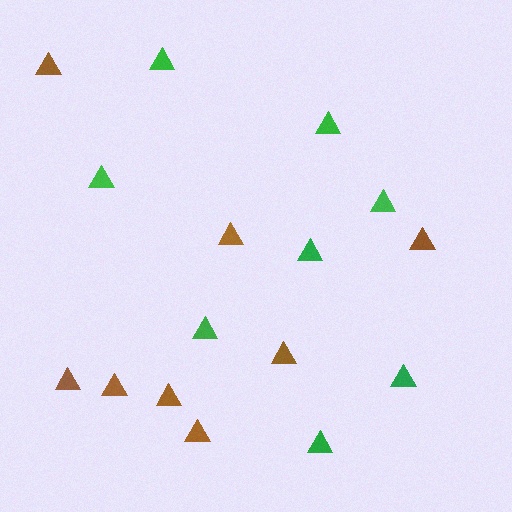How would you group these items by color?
There are 2 groups: one group of green triangles (8) and one group of brown triangles (8).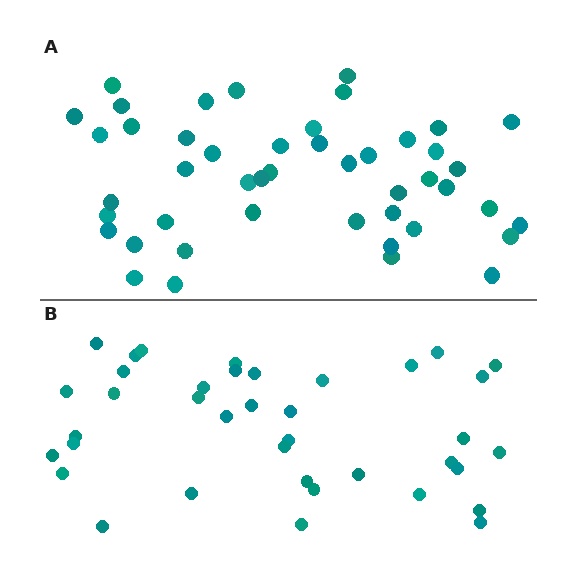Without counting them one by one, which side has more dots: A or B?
Region A (the top region) has more dots.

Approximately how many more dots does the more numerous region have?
Region A has roughly 8 or so more dots than region B.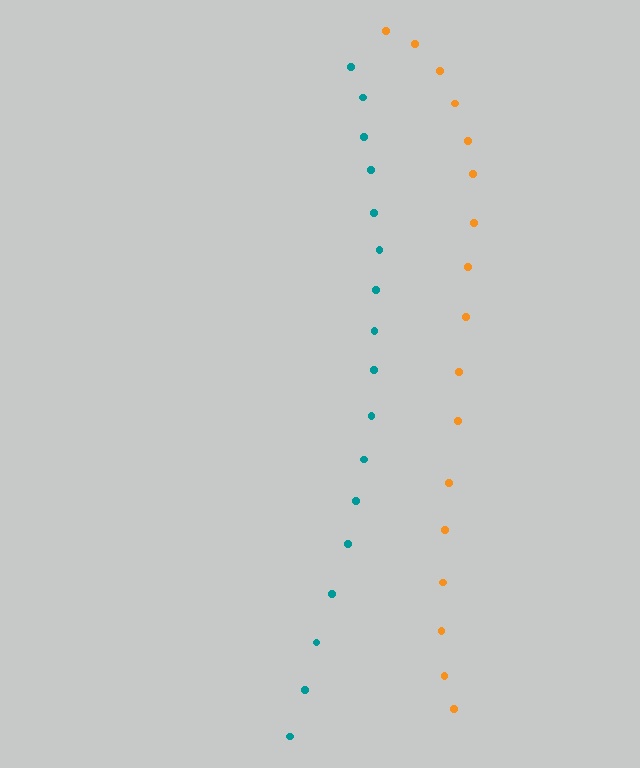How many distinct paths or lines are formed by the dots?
There are 2 distinct paths.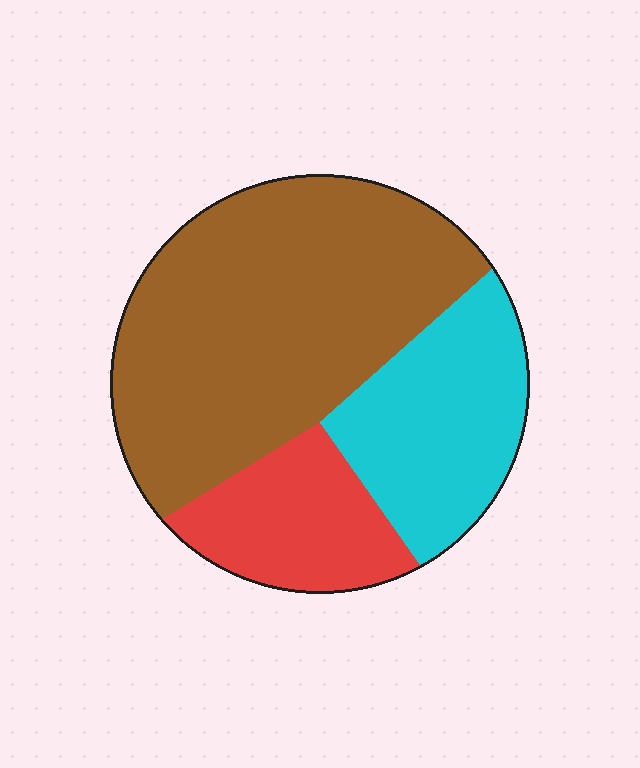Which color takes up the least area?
Red, at roughly 20%.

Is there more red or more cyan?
Cyan.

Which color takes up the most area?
Brown, at roughly 55%.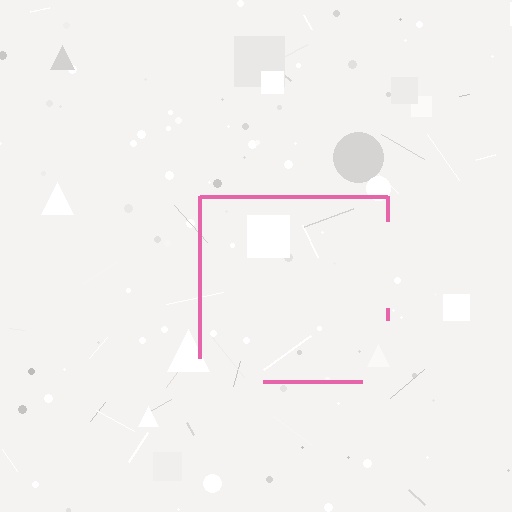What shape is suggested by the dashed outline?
The dashed outline suggests a square.